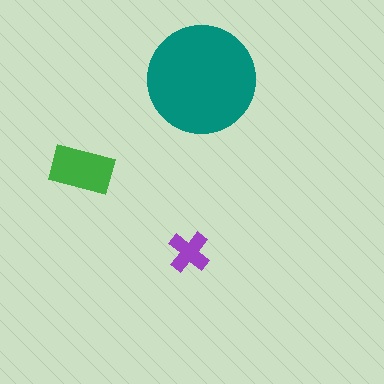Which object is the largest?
The teal circle.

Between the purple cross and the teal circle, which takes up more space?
The teal circle.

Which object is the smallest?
The purple cross.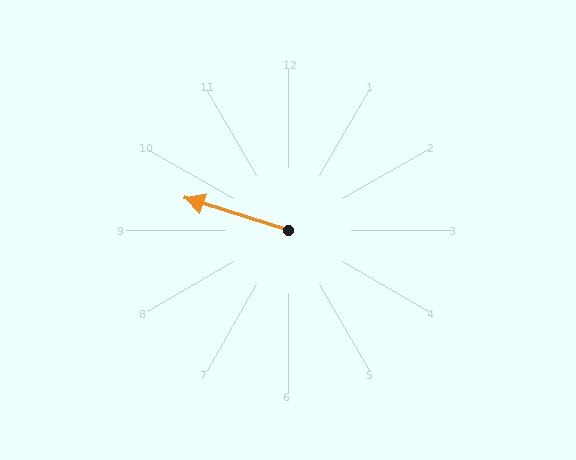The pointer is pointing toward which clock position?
Roughly 10 o'clock.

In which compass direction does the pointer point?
West.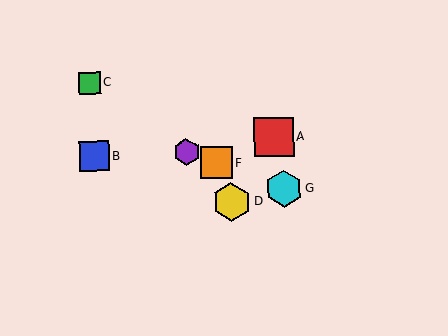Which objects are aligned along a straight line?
Objects E, F, G are aligned along a straight line.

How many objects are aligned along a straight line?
3 objects (E, F, G) are aligned along a straight line.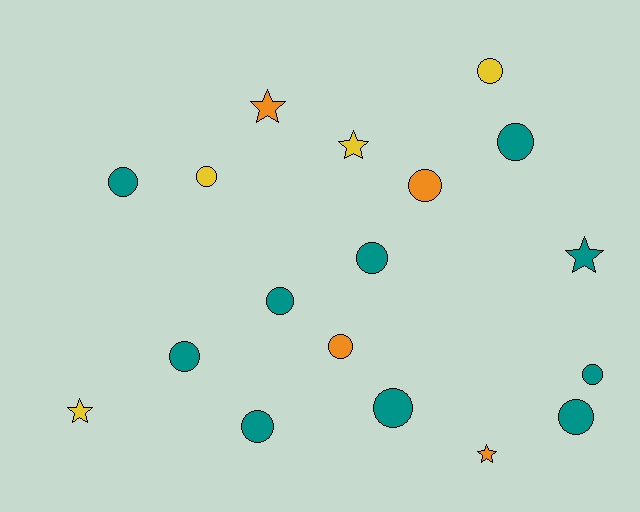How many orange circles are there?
There are 2 orange circles.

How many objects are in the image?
There are 18 objects.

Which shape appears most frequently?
Circle, with 13 objects.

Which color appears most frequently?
Teal, with 10 objects.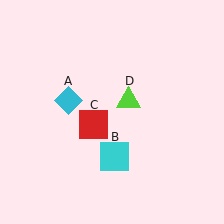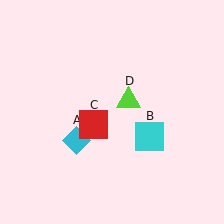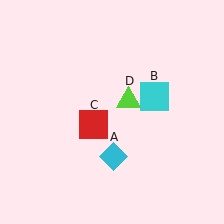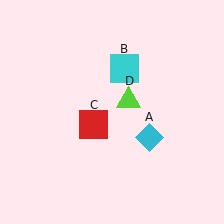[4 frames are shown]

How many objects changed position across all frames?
2 objects changed position: cyan diamond (object A), cyan square (object B).